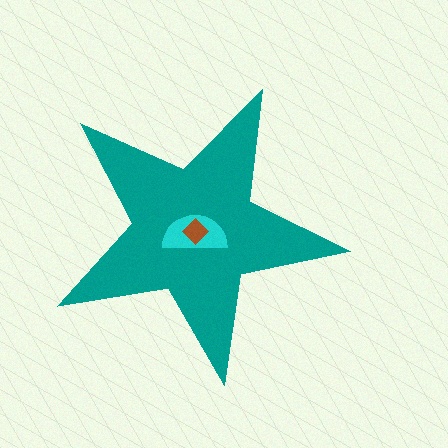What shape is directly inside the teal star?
The cyan semicircle.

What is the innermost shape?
The brown diamond.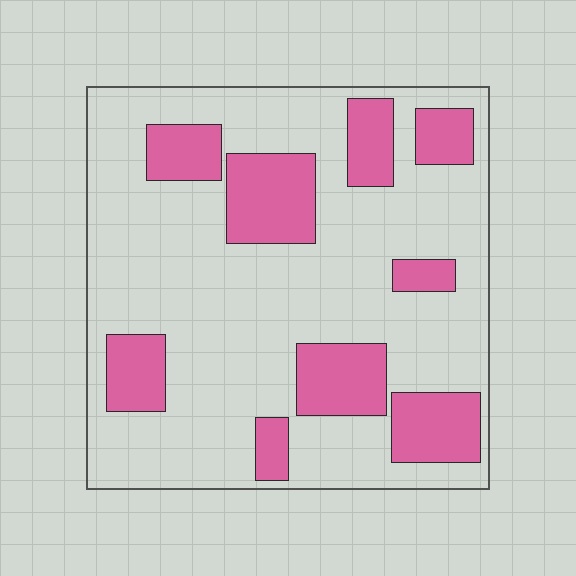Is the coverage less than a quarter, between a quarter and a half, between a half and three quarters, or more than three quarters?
Between a quarter and a half.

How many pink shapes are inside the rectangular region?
9.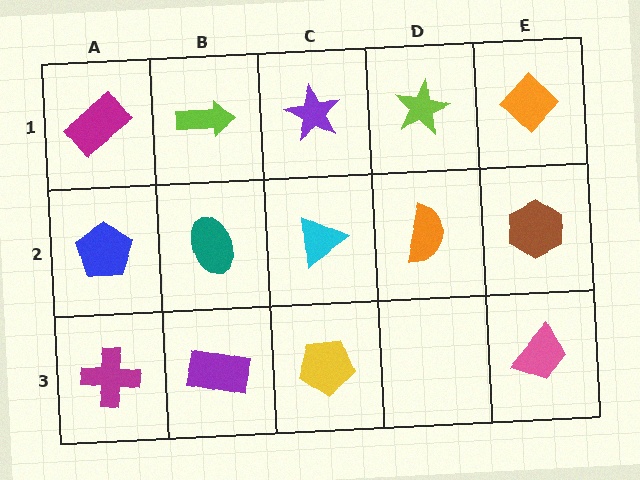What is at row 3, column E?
A pink trapezoid.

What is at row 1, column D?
A lime star.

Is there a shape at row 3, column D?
No, that cell is empty.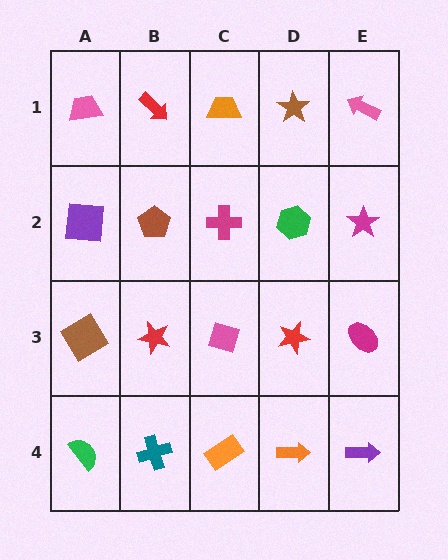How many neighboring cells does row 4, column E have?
2.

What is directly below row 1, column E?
A magenta star.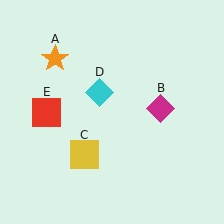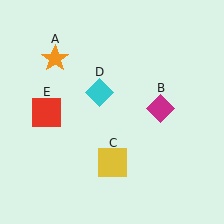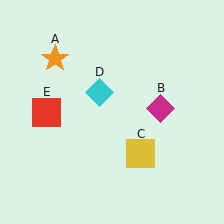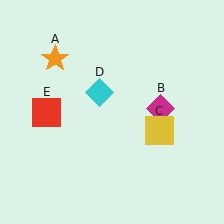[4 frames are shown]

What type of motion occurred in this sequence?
The yellow square (object C) rotated counterclockwise around the center of the scene.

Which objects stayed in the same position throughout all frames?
Orange star (object A) and magenta diamond (object B) and cyan diamond (object D) and red square (object E) remained stationary.